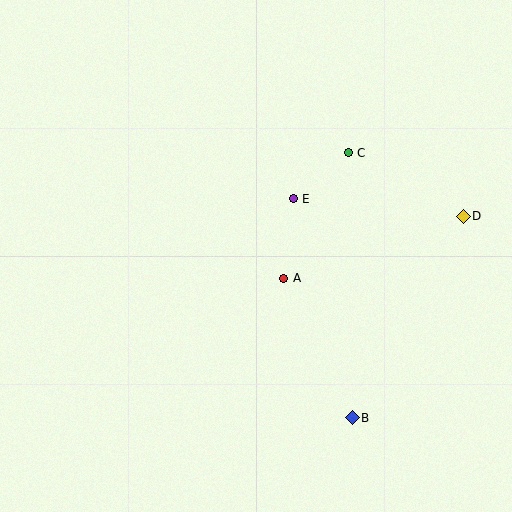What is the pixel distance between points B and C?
The distance between B and C is 265 pixels.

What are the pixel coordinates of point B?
Point B is at (352, 418).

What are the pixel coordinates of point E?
Point E is at (293, 199).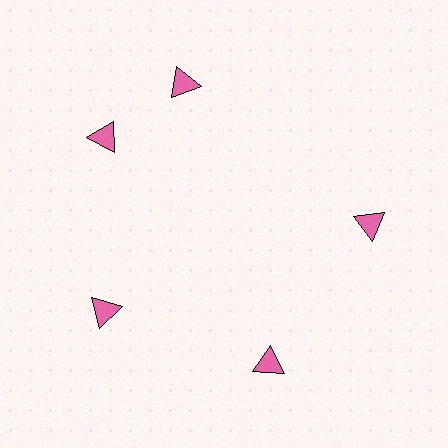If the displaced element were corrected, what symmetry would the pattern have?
It would have 5-fold rotational symmetry — the pattern would map onto itself every 72 degrees.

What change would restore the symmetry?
The symmetry would be restored by rotating it back into even spacing with its neighbors so that all 5 triangles sit at equal angles and equal distance from the center.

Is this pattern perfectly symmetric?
No. The 5 pink triangles are arranged in a ring, but one element near the 1 o'clock position is rotated out of alignment along the ring, breaking the 5-fold rotational symmetry.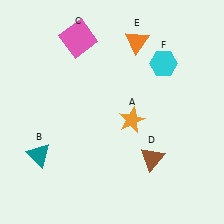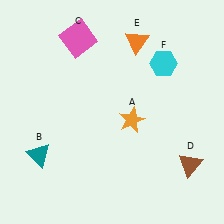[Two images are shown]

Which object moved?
The brown triangle (D) moved right.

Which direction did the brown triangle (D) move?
The brown triangle (D) moved right.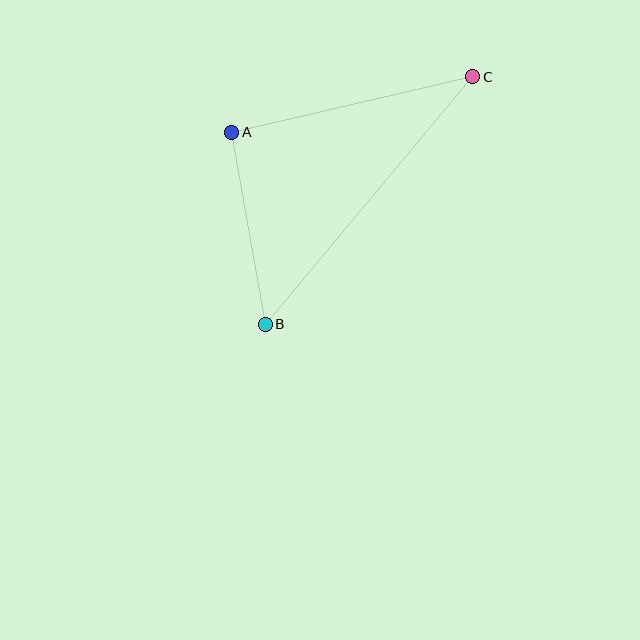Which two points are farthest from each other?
Points B and C are farthest from each other.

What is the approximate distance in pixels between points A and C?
The distance between A and C is approximately 247 pixels.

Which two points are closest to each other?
Points A and B are closest to each other.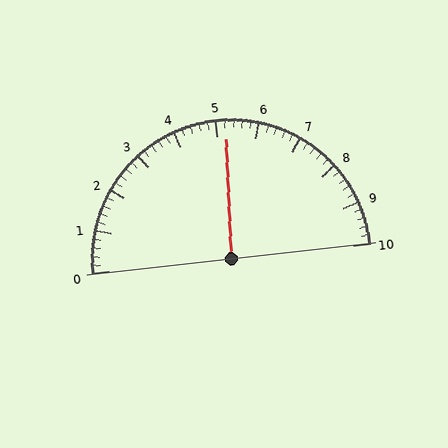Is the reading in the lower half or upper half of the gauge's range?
The reading is in the upper half of the range (0 to 10).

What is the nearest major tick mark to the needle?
The nearest major tick mark is 5.